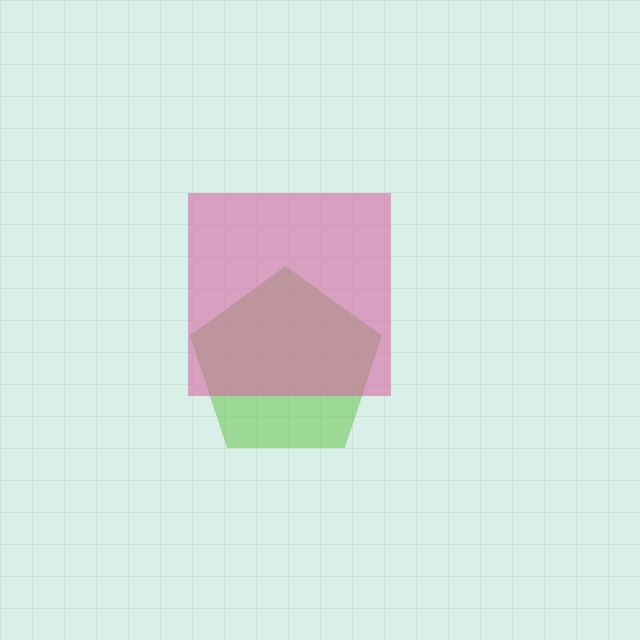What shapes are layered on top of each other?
The layered shapes are: a lime pentagon, a pink square.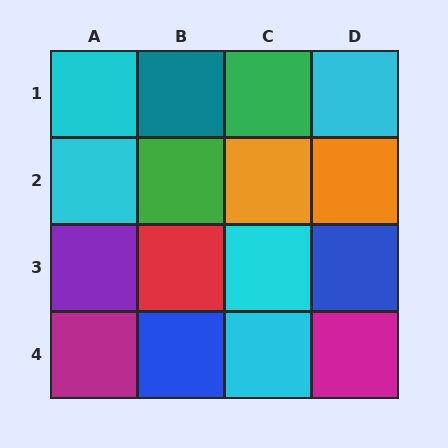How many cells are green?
2 cells are green.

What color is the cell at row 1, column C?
Green.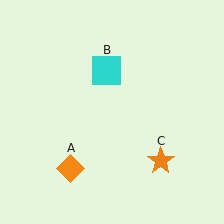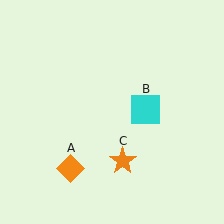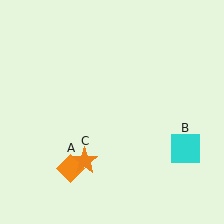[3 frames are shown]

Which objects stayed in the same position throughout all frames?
Orange diamond (object A) remained stationary.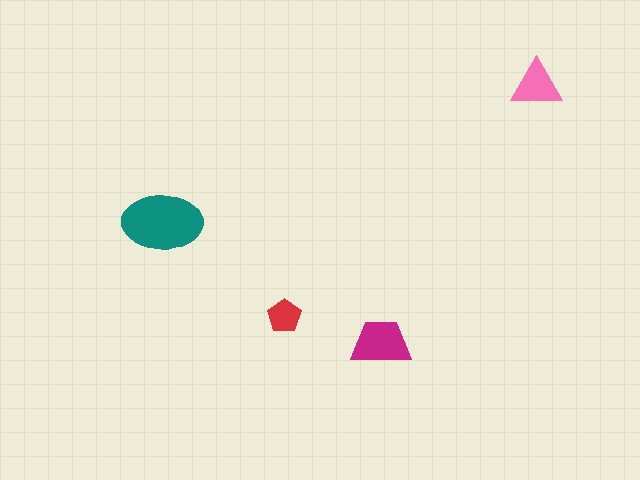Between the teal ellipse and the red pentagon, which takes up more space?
The teal ellipse.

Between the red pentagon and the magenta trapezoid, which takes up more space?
The magenta trapezoid.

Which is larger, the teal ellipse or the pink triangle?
The teal ellipse.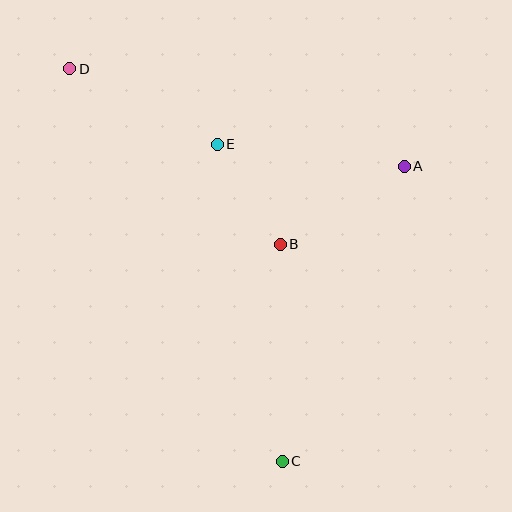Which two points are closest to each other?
Points B and E are closest to each other.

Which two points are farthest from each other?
Points C and D are farthest from each other.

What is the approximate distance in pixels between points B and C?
The distance between B and C is approximately 217 pixels.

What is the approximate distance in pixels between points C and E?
The distance between C and E is approximately 323 pixels.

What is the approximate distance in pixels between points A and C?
The distance between A and C is approximately 319 pixels.